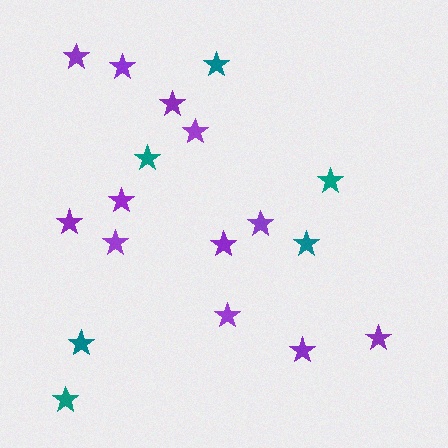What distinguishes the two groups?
There are 2 groups: one group of teal stars (6) and one group of purple stars (12).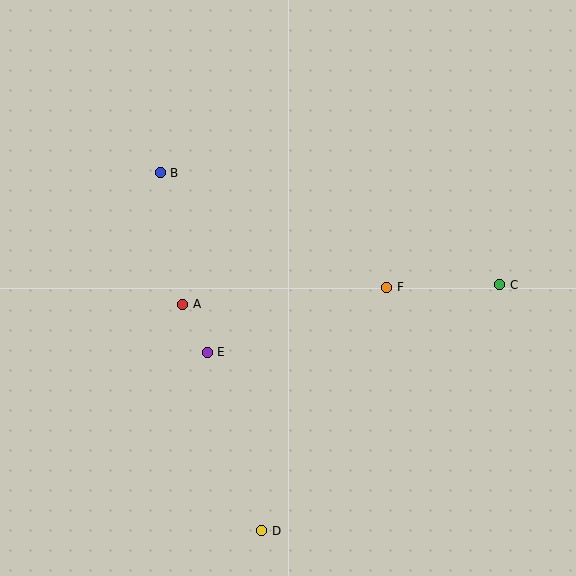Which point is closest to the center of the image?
Point F at (387, 287) is closest to the center.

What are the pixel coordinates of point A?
Point A is at (183, 304).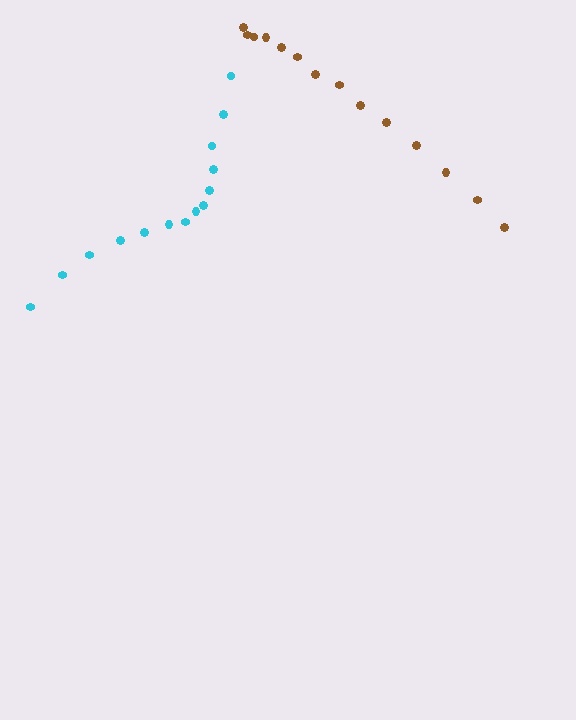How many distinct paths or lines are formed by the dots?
There are 2 distinct paths.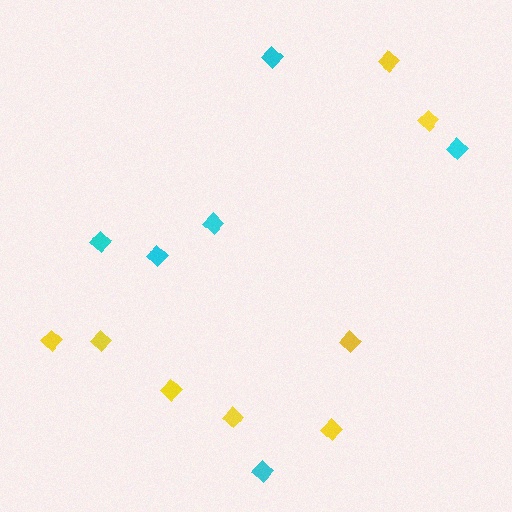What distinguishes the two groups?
There are 2 groups: one group of cyan diamonds (6) and one group of yellow diamonds (8).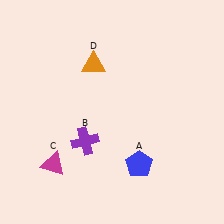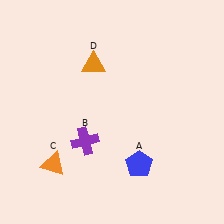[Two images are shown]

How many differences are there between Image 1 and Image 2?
There is 1 difference between the two images.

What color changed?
The triangle (C) changed from magenta in Image 1 to orange in Image 2.